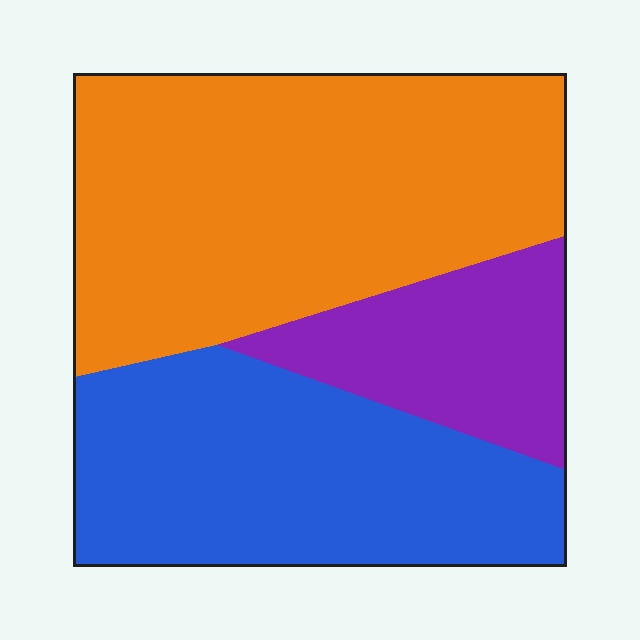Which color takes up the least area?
Purple, at roughly 15%.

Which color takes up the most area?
Orange, at roughly 50%.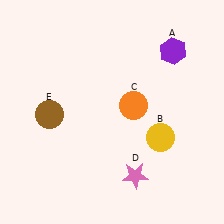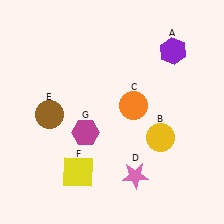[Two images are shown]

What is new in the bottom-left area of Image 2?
A yellow square (F) was added in the bottom-left area of Image 2.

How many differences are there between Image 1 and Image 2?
There are 2 differences between the two images.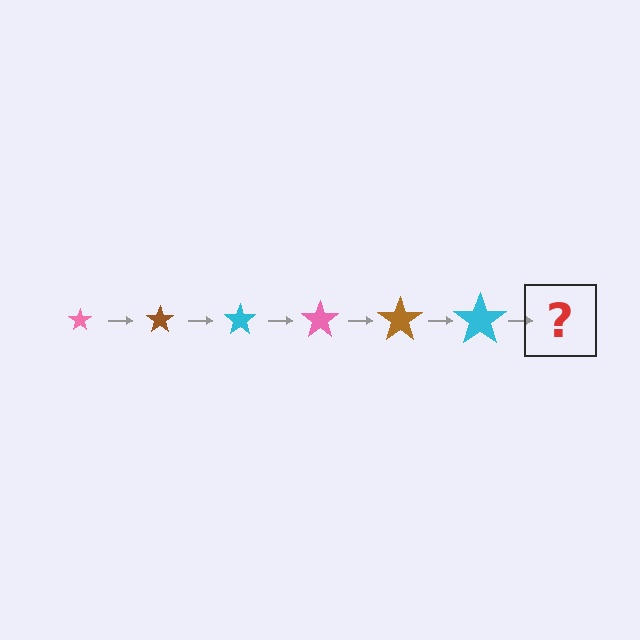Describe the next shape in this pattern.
It should be a pink star, larger than the previous one.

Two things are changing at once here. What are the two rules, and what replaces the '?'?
The two rules are that the star grows larger each step and the color cycles through pink, brown, and cyan. The '?' should be a pink star, larger than the previous one.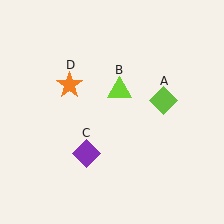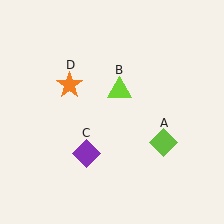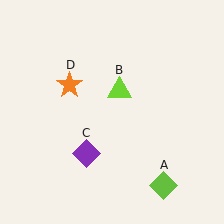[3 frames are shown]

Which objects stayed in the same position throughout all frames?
Lime triangle (object B) and purple diamond (object C) and orange star (object D) remained stationary.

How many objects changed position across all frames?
1 object changed position: lime diamond (object A).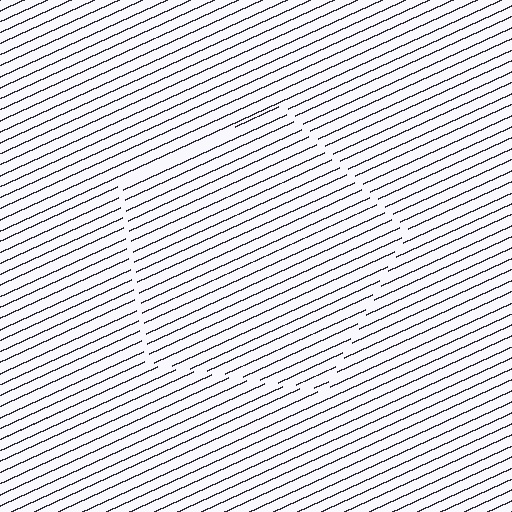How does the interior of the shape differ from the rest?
The interior of the shape contains the same grating, shifted by half a period — the contour is defined by the phase discontinuity where line-ends from the inner and outer gratings abut.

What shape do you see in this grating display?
An illusory pentagon. The interior of the shape contains the same grating, shifted by half a period — the contour is defined by the phase discontinuity where line-ends from the inner and outer gratings abut.